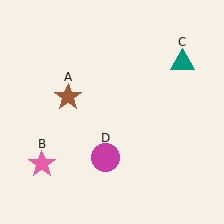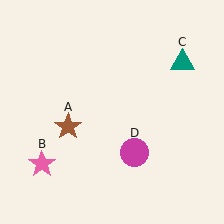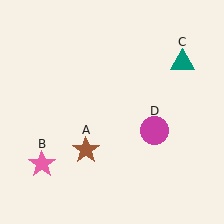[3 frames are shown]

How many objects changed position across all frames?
2 objects changed position: brown star (object A), magenta circle (object D).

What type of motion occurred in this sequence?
The brown star (object A), magenta circle (object D) rotated counterclockwise around the center of the scene.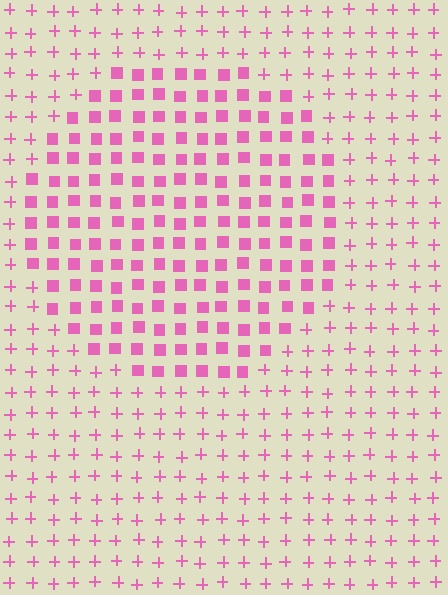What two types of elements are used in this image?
The image uses squares inside the circle region and plus signs outside it.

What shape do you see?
I see a circle.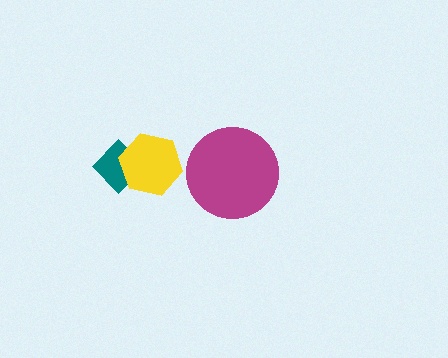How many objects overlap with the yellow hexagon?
1 object overlaps with the yellow hexagon.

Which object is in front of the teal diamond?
The yellow hexagon is in front of the teal diamond.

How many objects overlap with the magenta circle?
0 objects overlap with the magenta circle.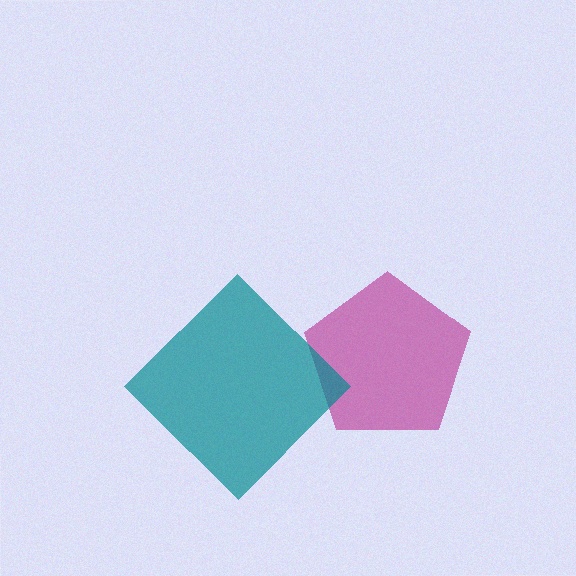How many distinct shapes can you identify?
There are 2 distinct shapes: a magenta pentagon, a teal diamond.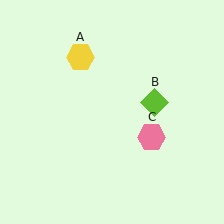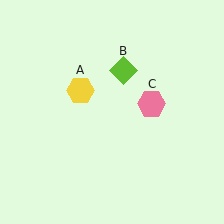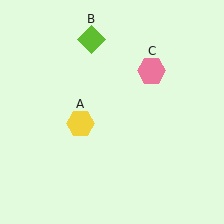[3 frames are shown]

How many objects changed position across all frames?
3 objects changed position: yellow hexagon (object A), lime diamond (object B), pink hexagon (object C).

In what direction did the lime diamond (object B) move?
The lime diamond (object B) moved up and to the left.